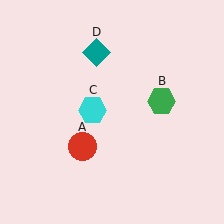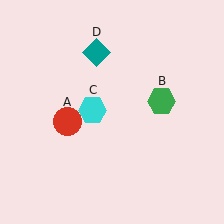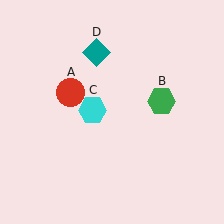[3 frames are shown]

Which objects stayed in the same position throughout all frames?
Green hexagon (object B) and cyan hexagon (object C) and teal diamond (object D) remained stationary.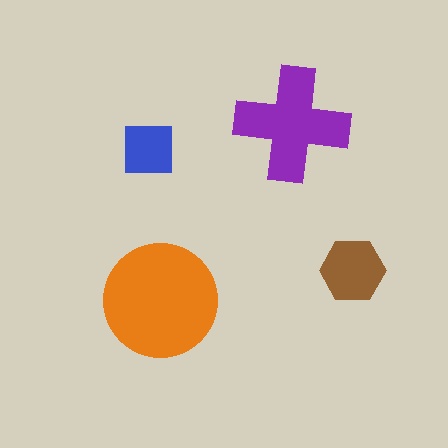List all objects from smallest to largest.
The blue square, the brown hexagon, the purple cross, the orange circle.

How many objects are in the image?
There are 4 objects in the image.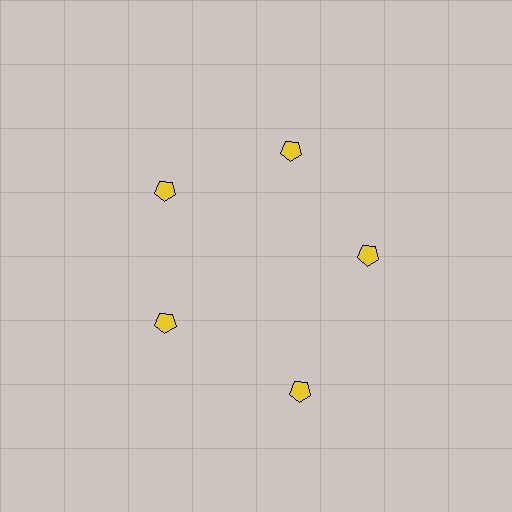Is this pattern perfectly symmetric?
No. The 5 yellow pentagons are arranged in a ring, but one element near the 5 o'clock position is pushed outward from the center, breaking the 5-fold rotational symmetry.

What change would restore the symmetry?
The symmetry would be restored by moving it inward, back onto the ring so that all 5 pentagons sit at equal angles and equal distance from the center.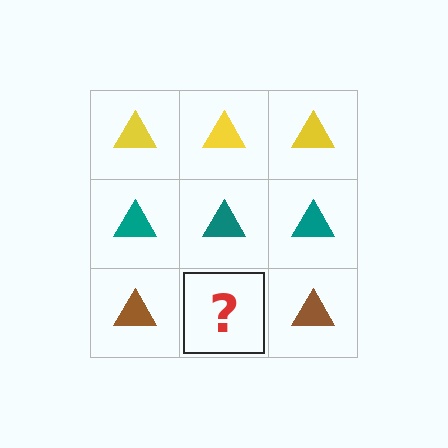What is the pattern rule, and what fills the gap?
The rule is that each row has a consistent color. The gap should be filled with a brown triangle.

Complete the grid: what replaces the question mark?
The question mark should be replaced with a brown triangle.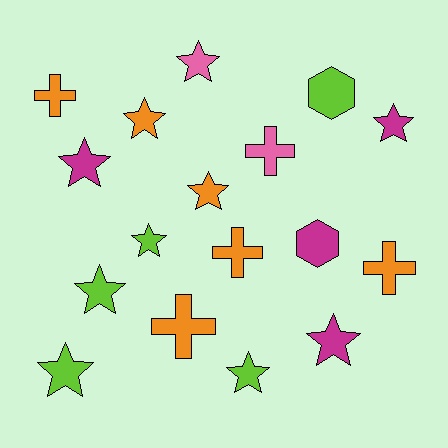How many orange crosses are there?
There are 4 orange crosses.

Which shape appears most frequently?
Star, with 10 objects.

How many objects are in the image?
There are 17 objects.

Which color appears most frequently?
Orange, with 6 objects.